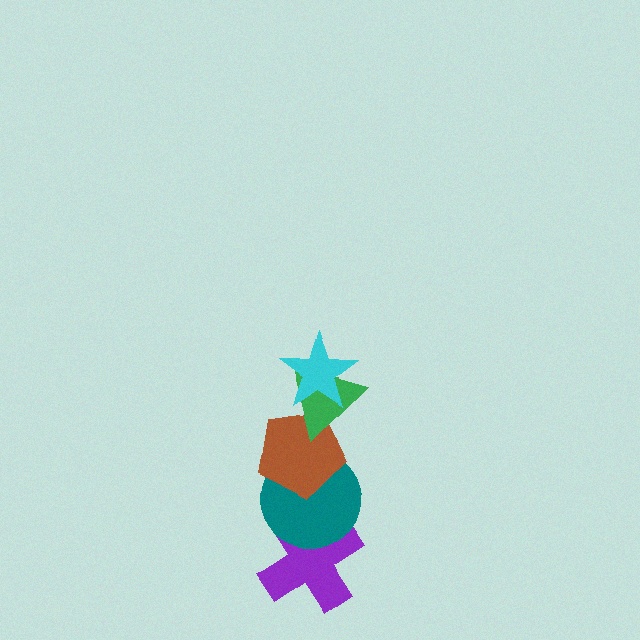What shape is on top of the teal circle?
The brown pentagon is on top of the teal circle.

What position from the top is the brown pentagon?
The brown pentagon is 3rd from the top.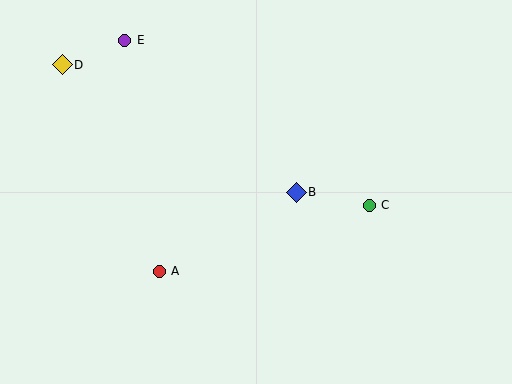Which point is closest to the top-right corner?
Point C is closest to the top-right corner.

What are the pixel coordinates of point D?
Point D is at (62, 65).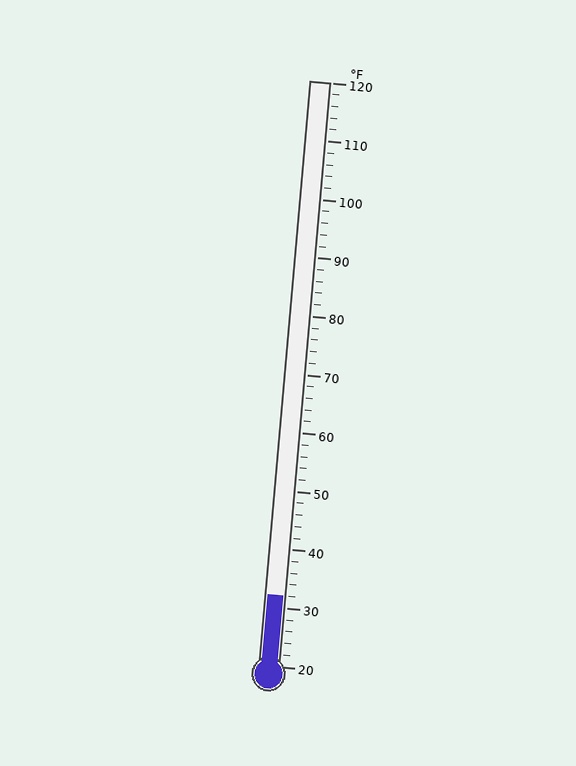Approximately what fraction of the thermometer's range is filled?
The thermometer is filled to approximately 10% of its range.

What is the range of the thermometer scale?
The thermometer scale ranges from 20°F to 120°F.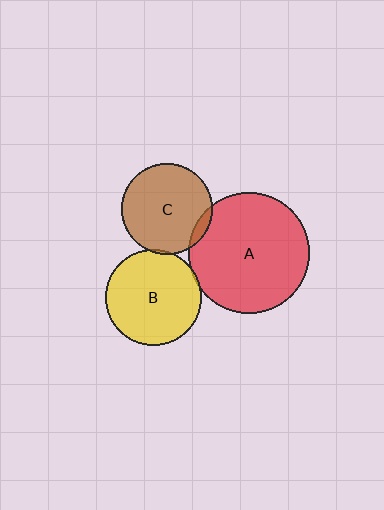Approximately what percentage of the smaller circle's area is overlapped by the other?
Approximately 5%.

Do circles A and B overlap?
Yes.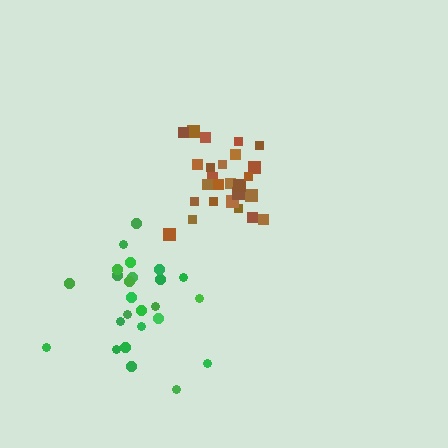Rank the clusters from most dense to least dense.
brown, green.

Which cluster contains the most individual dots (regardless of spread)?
Brown (26).